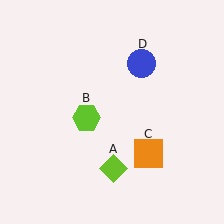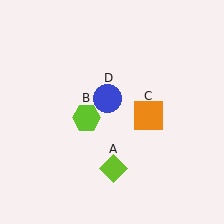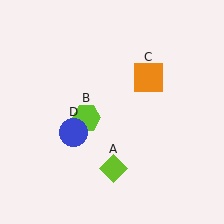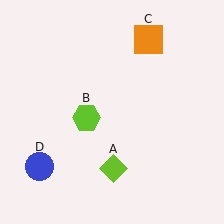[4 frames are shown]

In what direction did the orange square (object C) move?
The orange square (object C) moved up.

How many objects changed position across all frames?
2 objects changed position: orange square (object C), blue circle (object D).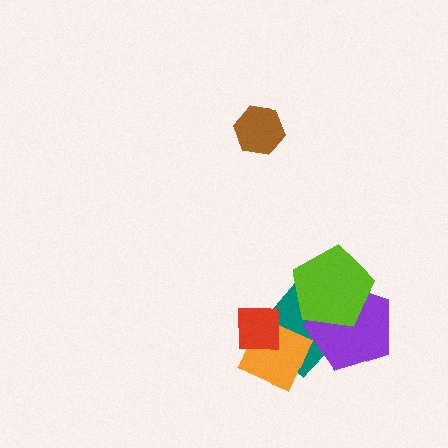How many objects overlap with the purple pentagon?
2 objects overlap with the purple pentagon.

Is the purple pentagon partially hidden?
Yes, it is partially covered by another shape.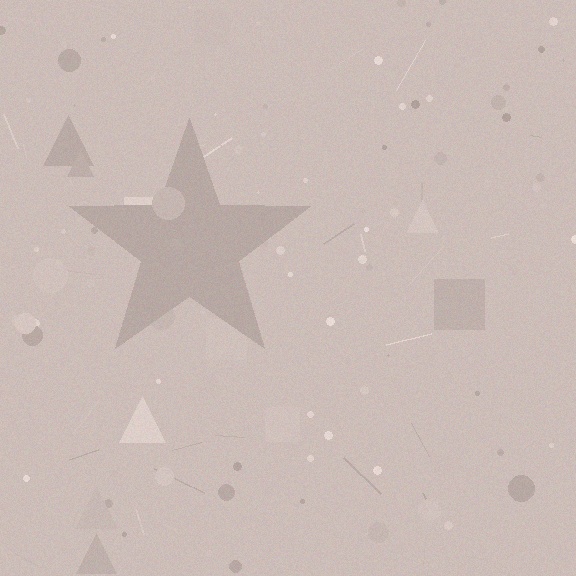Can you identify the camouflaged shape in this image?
The camouflaged shape is a star.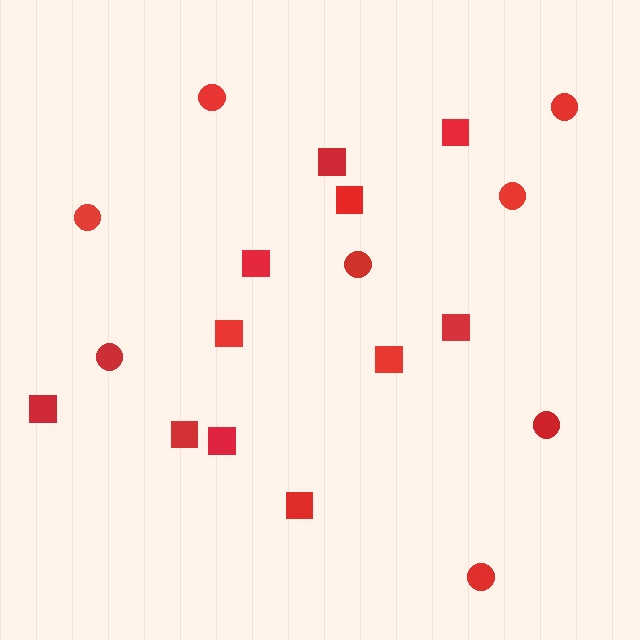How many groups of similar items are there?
There are 2 groups: one group of circles (8) and one group of squares (11).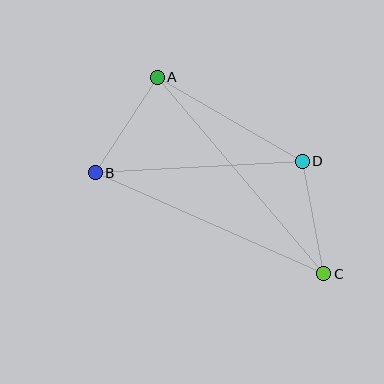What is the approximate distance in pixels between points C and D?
The distance between C and D is approximately 115 pixels.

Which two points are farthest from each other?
Points A and C are farthest from each other.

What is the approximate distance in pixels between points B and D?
The distance between B and D is approximately 207 pixels.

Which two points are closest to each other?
Points A and B are closest to each other.